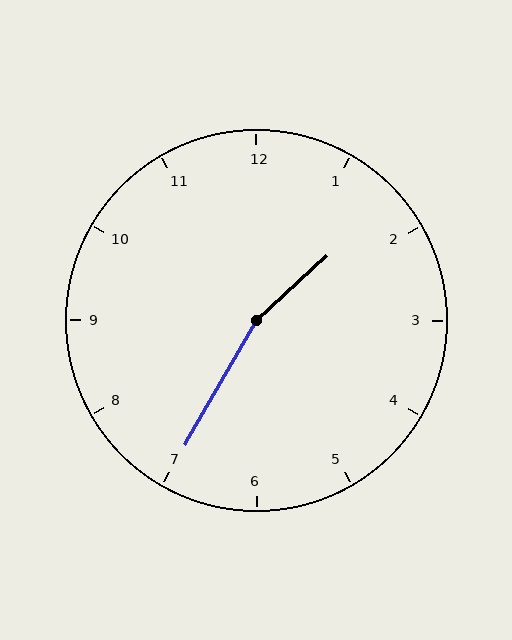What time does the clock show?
1:35.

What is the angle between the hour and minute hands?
Approximately 162 degrees.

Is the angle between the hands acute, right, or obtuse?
It is obtuse.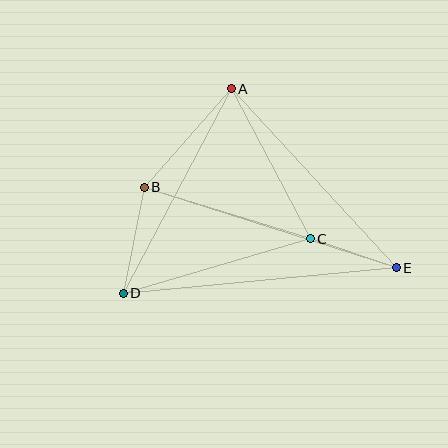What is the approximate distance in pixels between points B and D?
The distance between B and D is approximately 108 pixels.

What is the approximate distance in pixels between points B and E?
The distance between B and E is approximately 265 pixels.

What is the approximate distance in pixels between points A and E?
The distance between A and E is approximately 243 pixels.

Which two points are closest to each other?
Points C and E are closest to each other.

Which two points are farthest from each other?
Points D and E are farthest from each other.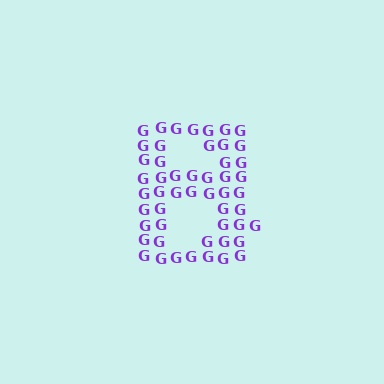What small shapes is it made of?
It is made of small letter G's.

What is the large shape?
The large shape is the letter B.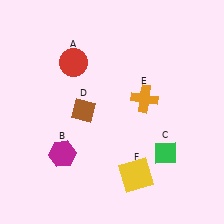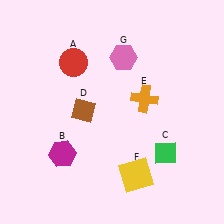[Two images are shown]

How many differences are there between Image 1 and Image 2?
There is 1 difference between the two images.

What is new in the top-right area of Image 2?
A pink hexagon (G) was added in the top-right area of Image 2.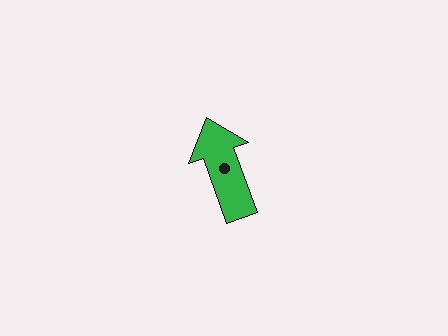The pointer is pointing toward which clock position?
Roughly 11 o'clock.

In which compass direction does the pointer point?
North.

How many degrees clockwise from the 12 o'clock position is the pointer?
Approximately 340 degrees.